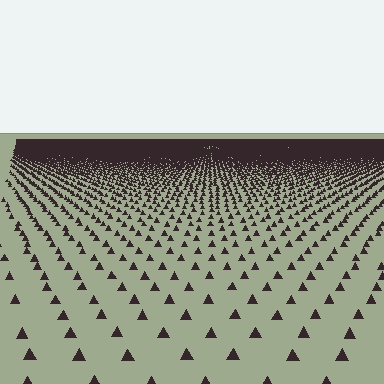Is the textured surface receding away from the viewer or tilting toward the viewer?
The surface is receding away from the viewer. Texture elements get smaller and denser toward the top.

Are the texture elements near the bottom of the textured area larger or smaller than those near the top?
Larger. Near the bottom, elements are closer to the viewer and appear at a bigger on-screen size.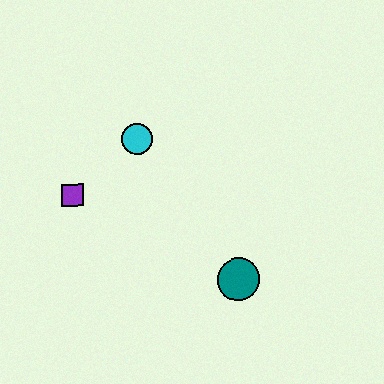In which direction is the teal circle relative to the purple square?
The teal circle is to the right of the purple square.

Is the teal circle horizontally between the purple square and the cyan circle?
No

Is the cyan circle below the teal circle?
No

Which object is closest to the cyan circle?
The purple square is closest to the cyan circle.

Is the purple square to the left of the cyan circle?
Yes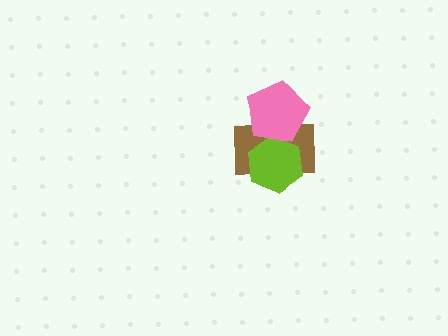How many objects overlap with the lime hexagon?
2 objects overlap with the lime hexagon.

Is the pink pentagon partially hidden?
No, no other shape covers it.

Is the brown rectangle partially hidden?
Yes, it is partially covered by another shape.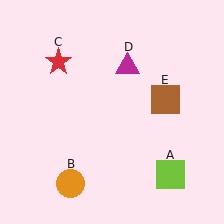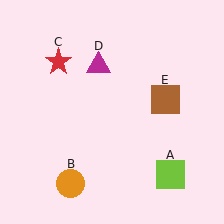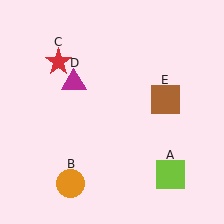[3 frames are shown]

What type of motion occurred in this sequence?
The magenta triangle (object D) rotated counterclockwise around the center of the scene.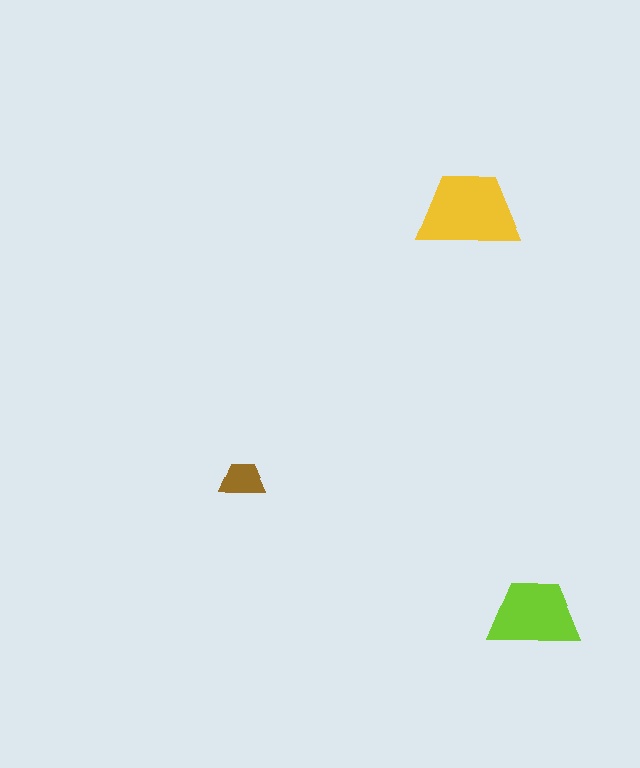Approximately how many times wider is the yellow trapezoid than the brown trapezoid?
About 2 times wider.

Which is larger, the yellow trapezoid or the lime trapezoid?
The yellow one.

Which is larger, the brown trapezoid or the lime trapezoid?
The lime one.